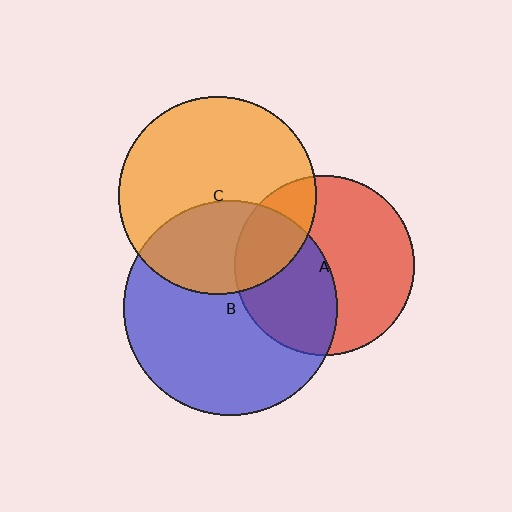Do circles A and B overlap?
Yes.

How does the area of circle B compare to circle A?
Approximately 1.4 times.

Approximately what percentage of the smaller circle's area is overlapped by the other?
Approximately 45%.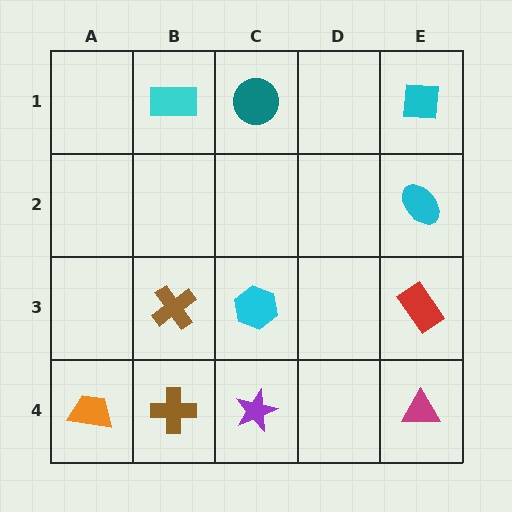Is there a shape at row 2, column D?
No, that cell is empty.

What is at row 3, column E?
A red rectangle.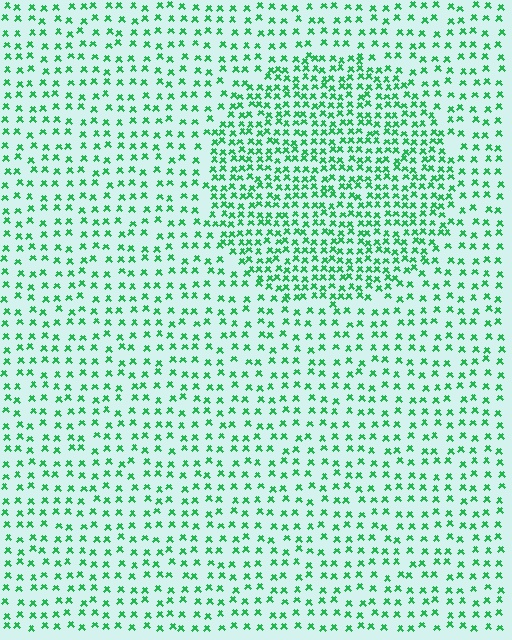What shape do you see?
I see a circle.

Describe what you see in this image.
The image contains small green elements arranged at two different densities. A circle-shaped region is visible where the elements are more densely packed than the surrounding area.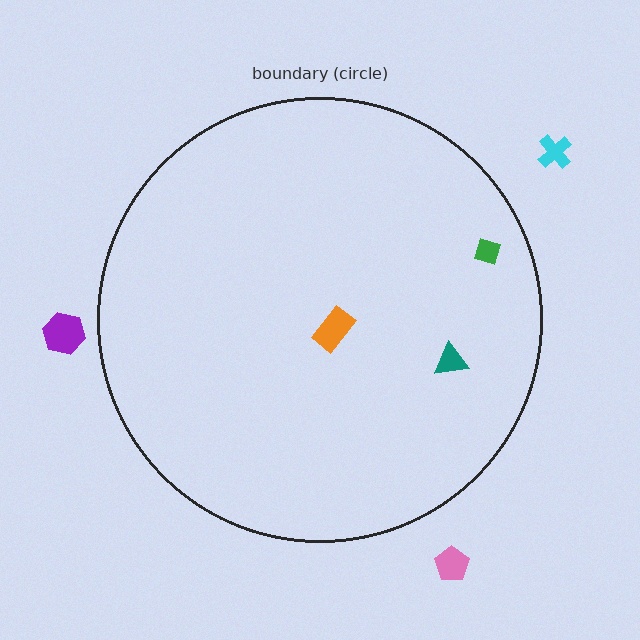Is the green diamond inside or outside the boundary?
Inside.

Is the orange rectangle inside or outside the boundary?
Inside.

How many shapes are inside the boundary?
3 inside, 3 outside.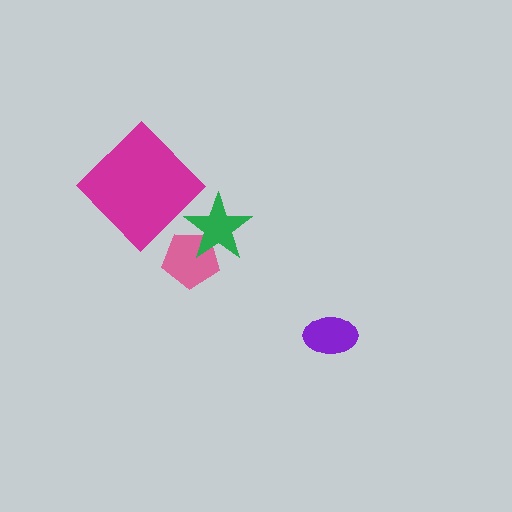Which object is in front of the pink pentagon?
The green star is in front of the pink pentagon.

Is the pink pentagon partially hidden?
Yes, it is partially covered by another shape.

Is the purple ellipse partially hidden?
No, no other shape covers it.